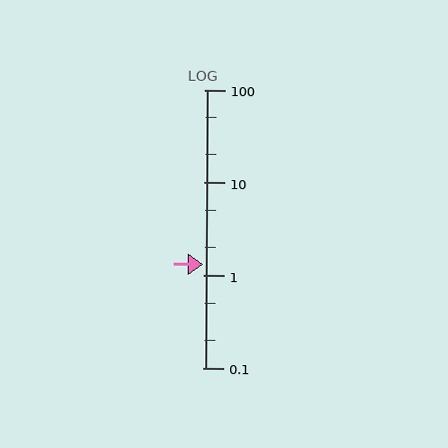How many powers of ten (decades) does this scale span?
The scale spans 3 decades, from 0.1 to 100.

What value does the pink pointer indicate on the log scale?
The pointer indicates approximately 1.3.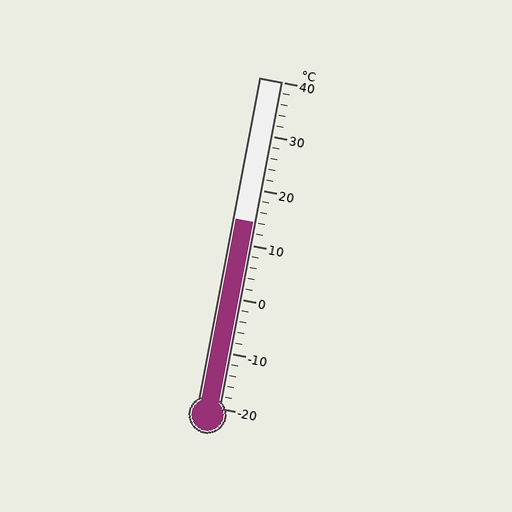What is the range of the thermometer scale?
The thermometer scale ranges from -20°C to 40°C.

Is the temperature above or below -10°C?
The temperature is above -10°C.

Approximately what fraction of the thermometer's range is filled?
The thermometer is filled to approximately 55% of its range.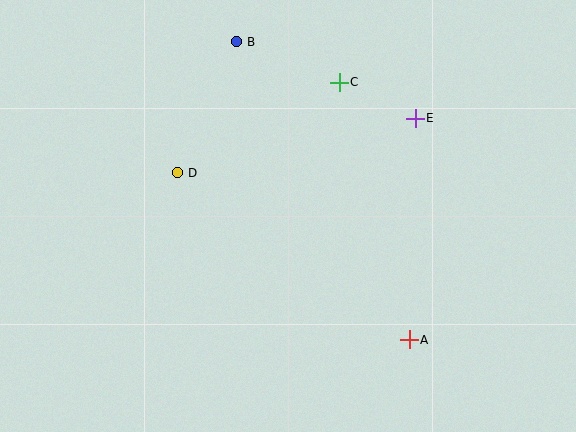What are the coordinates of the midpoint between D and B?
The midpoint between D and B is at (207, 107).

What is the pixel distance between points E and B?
The distance between E and B is 195 pixels.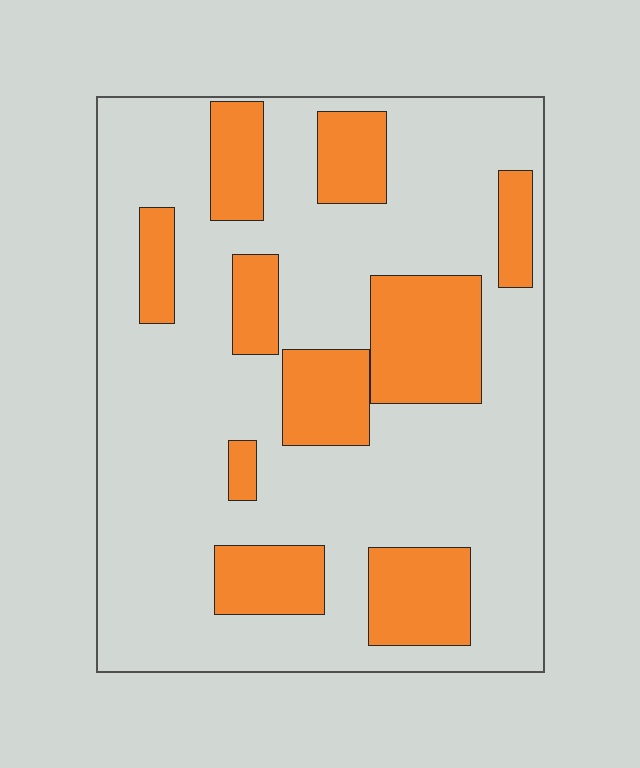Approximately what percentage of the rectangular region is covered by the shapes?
Approximately 25%.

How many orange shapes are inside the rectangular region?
10.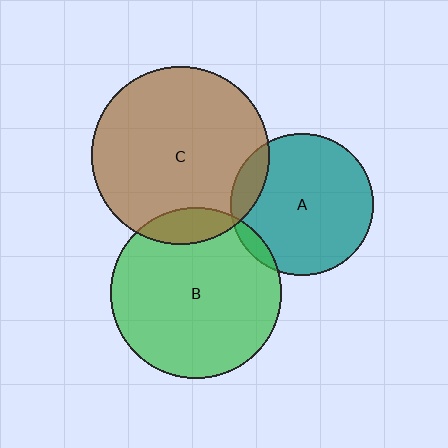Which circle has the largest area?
Circle C (brown).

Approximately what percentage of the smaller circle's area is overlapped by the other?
Approximately 10%.